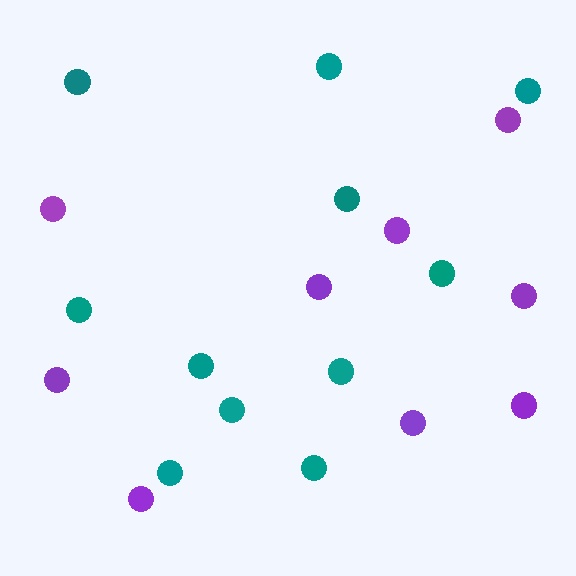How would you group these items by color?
There are 2 groups: one group of purple circles (9) and one group of teal circles (11).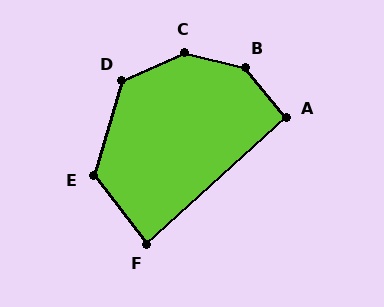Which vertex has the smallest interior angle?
F, at approximately 86 degrees.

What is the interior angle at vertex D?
Approximately 131 degrees (obtuse).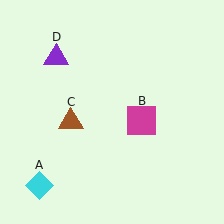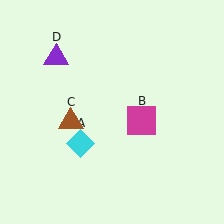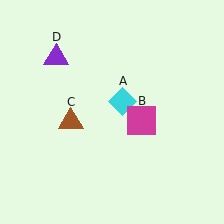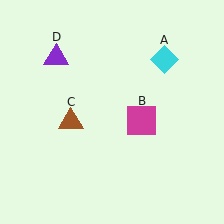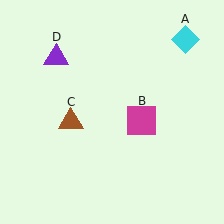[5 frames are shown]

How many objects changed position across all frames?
1 object changed position: cyan diamond (object A).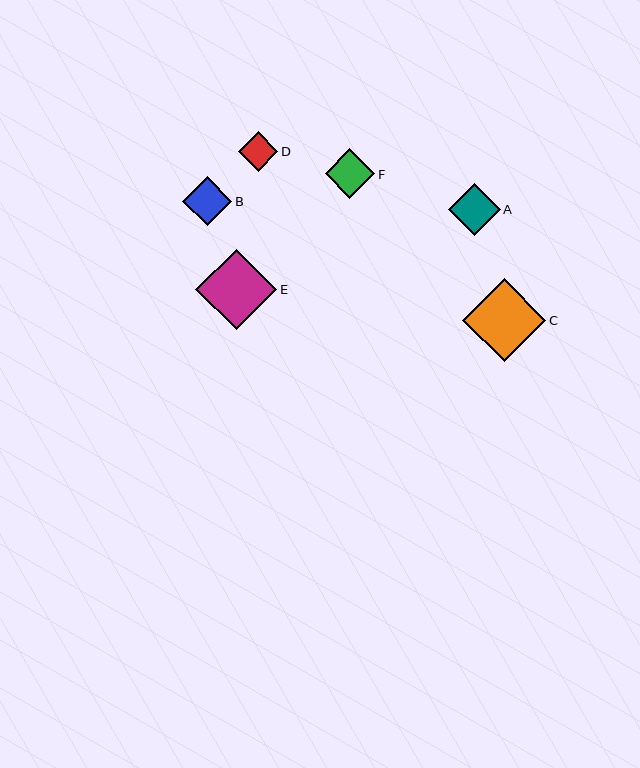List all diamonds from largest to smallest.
From largest to smallest: C, E, A, F, B, D.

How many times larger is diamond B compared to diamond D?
Diamond B is approximately 1.2 times the size of diamond D.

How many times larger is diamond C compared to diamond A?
Diamond C is approximately 1.6 times the size of diamond A.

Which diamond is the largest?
Diamond C is the largest with a size of approximately 83 pixels.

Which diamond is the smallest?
Diamond D is the smallest with a size of approximately 40 pixels.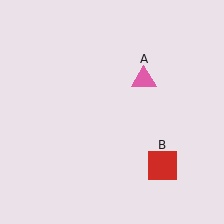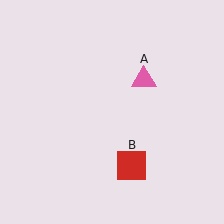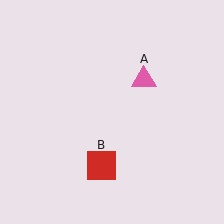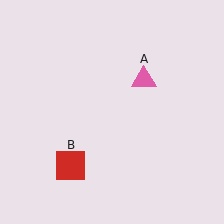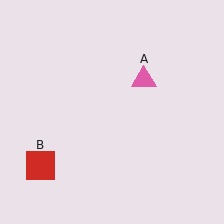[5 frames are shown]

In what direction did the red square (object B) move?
The red square (object B) moved left.